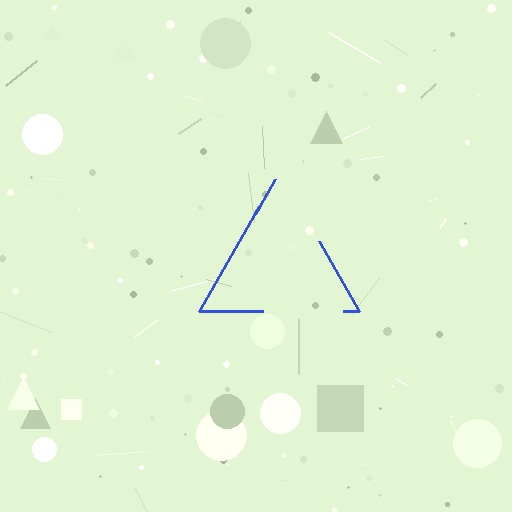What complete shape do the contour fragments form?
The contour fragments form a triangle.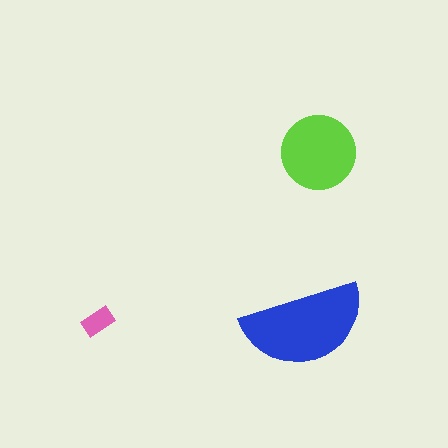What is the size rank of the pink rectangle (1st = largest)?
3rd.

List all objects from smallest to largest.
The pink rectangle, the lime circle, the blue semicircle.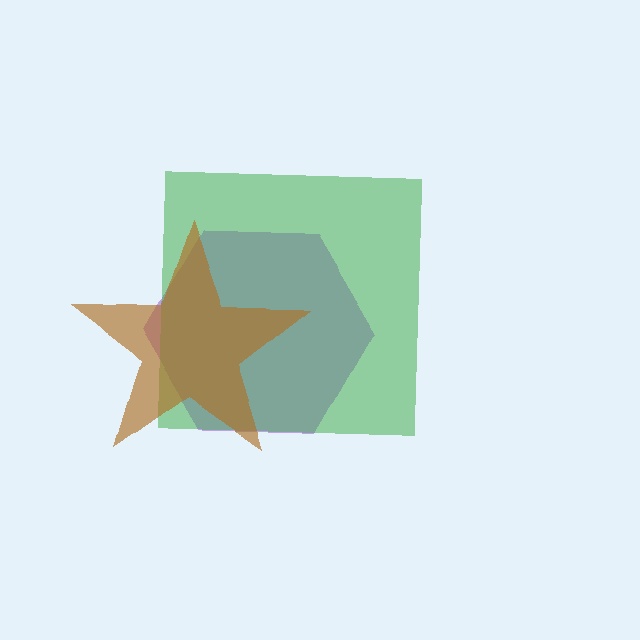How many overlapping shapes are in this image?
There are 3 overlapping shapes in the image.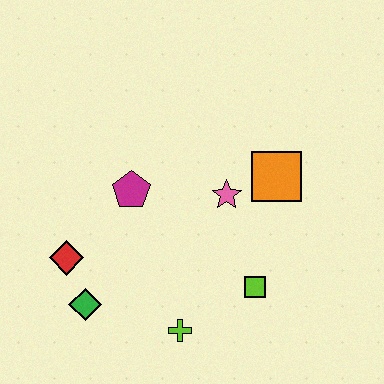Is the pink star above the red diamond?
Yes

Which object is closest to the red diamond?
The green diamond is closest to the red diamond.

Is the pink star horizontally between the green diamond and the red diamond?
No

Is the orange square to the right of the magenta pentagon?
Yes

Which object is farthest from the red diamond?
The orange square is farthest from the red diamond.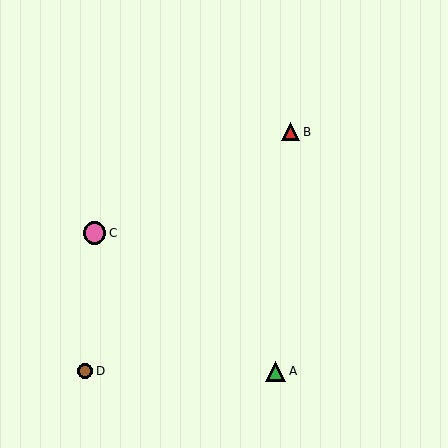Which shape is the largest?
The pink circle (labeled C) is the largest.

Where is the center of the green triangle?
The center of the green triangle is at (276, 371).